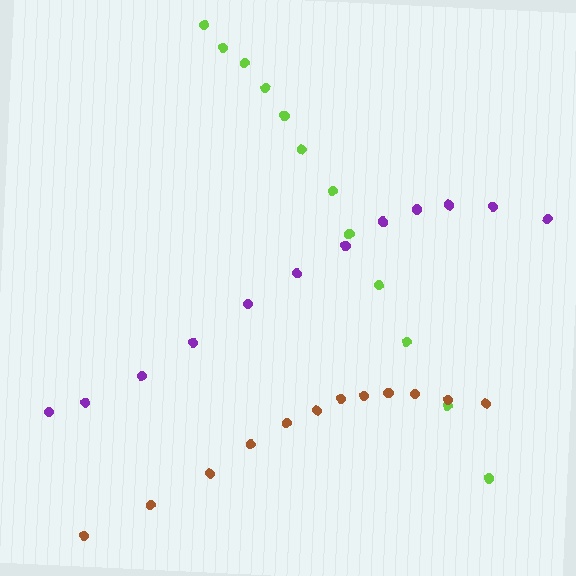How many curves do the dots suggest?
There are 3 distinct paths.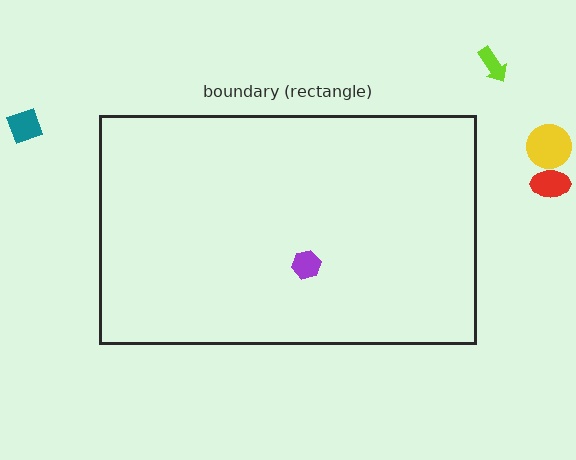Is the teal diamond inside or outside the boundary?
Outside.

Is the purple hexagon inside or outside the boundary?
Inside.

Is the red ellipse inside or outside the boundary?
Outside.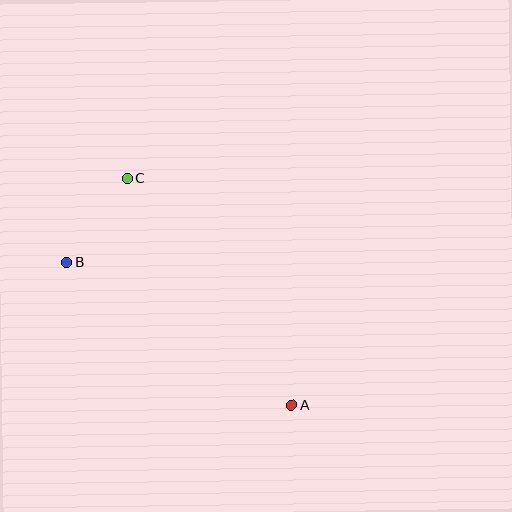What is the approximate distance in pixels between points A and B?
The distance between A and B is approximately 267 pixels.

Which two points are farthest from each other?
Points A and C are farthest from each other.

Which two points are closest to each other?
Points B and C are closest to each other.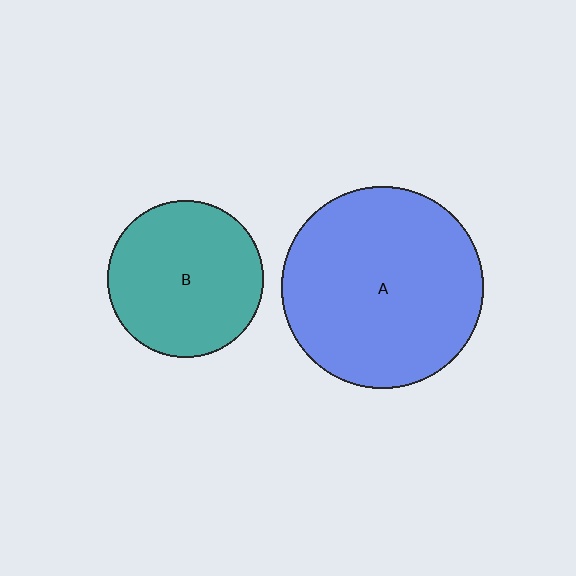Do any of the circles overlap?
No, none of the circles overlap.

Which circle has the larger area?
Circle A (blue).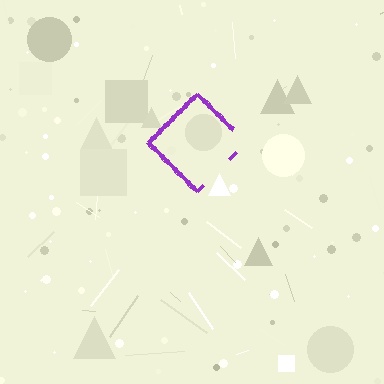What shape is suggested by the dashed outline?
The dashed outline suggests a diamond.